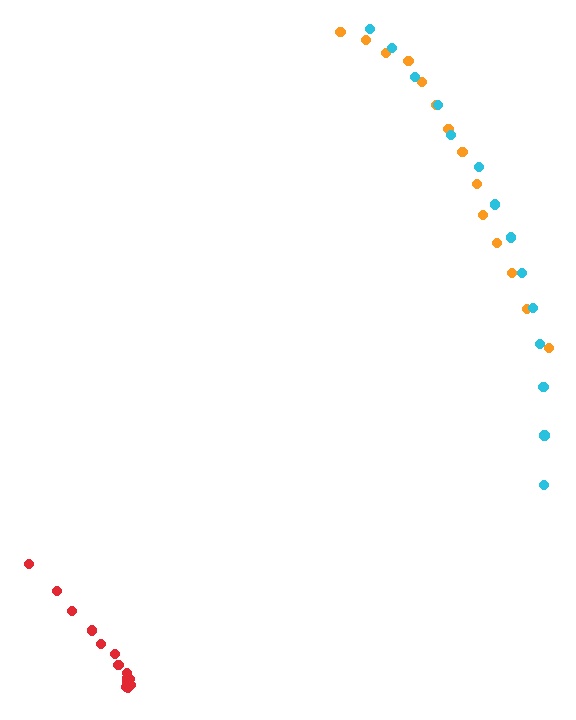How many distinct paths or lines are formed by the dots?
There are 3 distinct paths.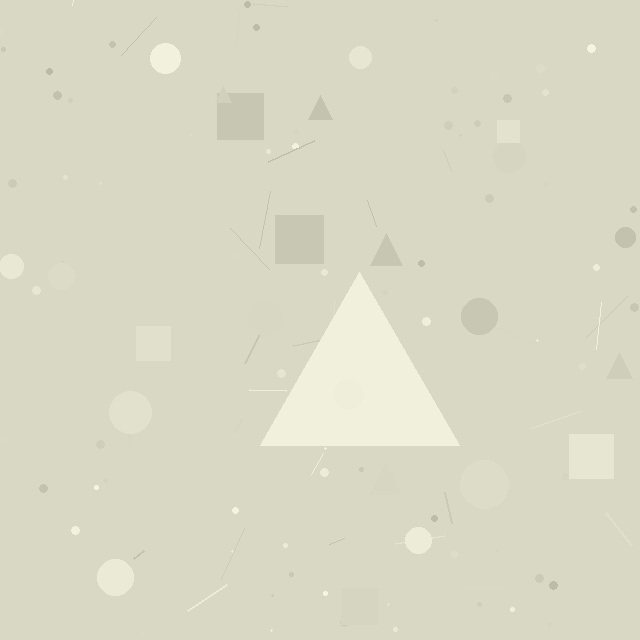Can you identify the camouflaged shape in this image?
The camouflaged shape is a triangle.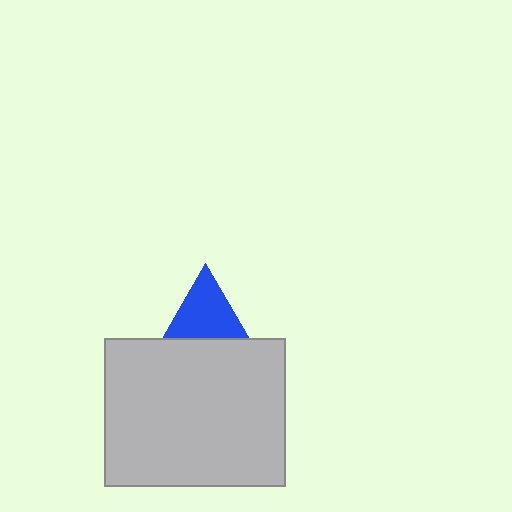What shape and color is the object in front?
The object in front is a light gray rectangle.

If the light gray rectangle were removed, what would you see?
You would see the complete blue triangle.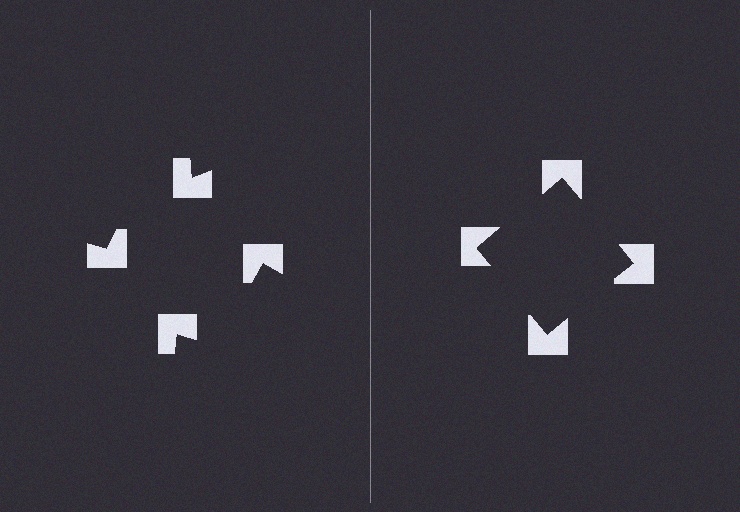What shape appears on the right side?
An illusory square.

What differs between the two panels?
The notched squares are positioned identically on both sides; only the wedge orientations differ. On the right they align to a square; on the left they are misaligned.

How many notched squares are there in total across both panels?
8 — 4 on each side.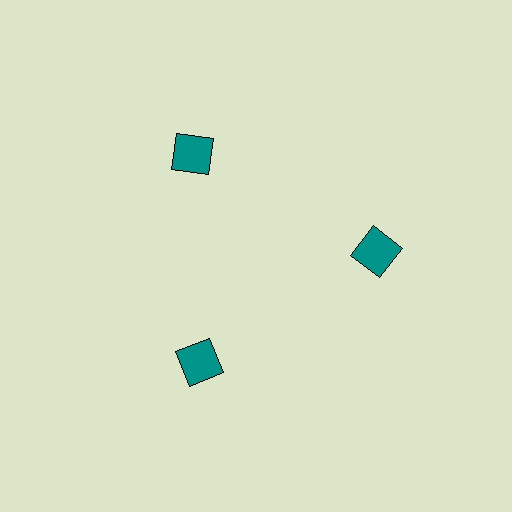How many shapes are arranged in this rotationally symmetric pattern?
There are 3 shapes, arranged in 3 groups of 1.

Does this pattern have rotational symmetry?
Yes, this pattern has 3-fold rotational symmetry. It looks the same after rotating 120 degrees around the center.